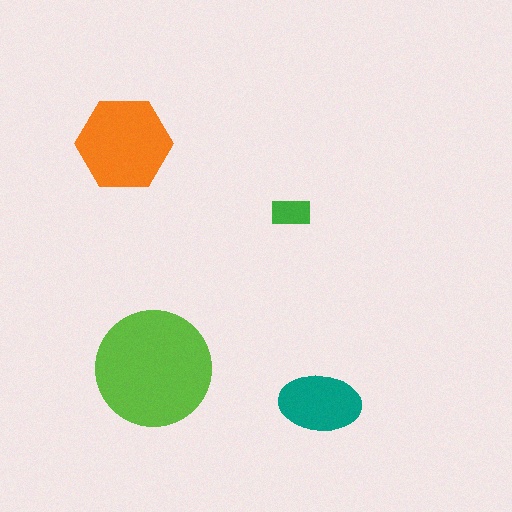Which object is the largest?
The lime circle.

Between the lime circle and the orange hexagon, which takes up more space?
The lime circle.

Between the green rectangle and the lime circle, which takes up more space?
The lime circle.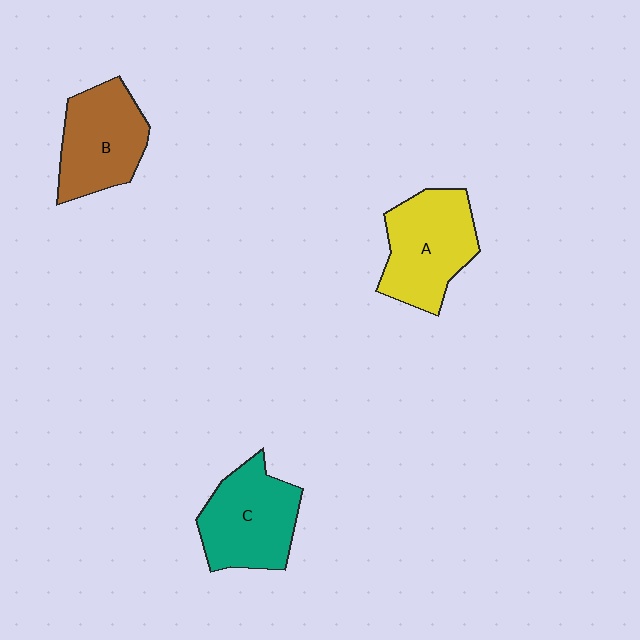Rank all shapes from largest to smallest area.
From largest to smallest: A (yellow), C (teal), B (brown).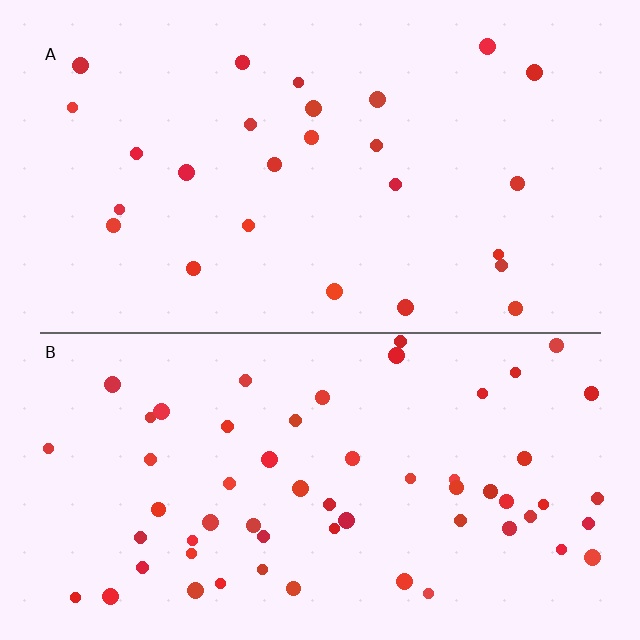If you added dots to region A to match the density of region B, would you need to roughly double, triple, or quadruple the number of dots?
Approximately double.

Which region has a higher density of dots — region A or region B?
B (the bottom).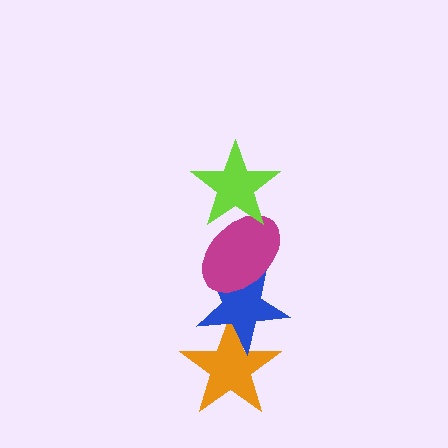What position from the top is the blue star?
The blue star is 3rd from the top.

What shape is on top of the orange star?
The blue star is on top of the orange star.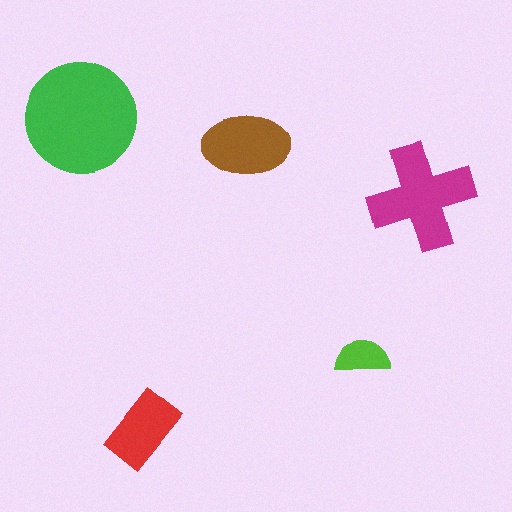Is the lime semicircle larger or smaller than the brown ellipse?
Smaller.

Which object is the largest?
The green circle.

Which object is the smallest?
The lime semicircle.